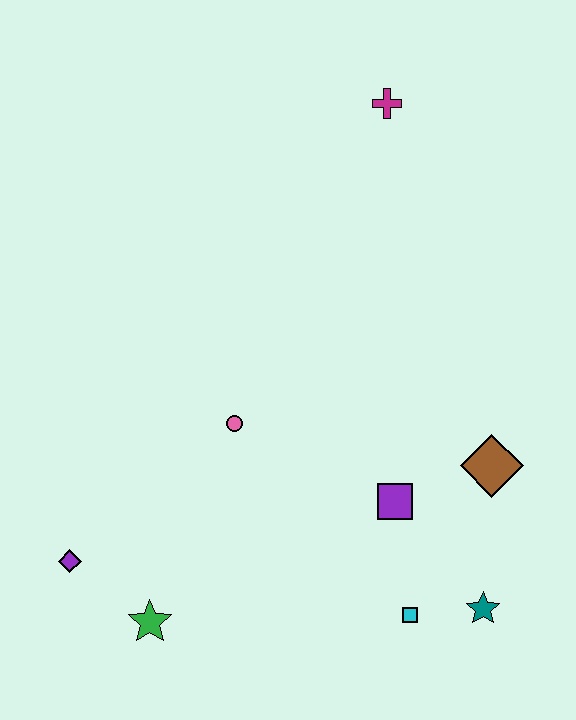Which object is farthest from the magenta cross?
The green star is farthest from the magenta cross.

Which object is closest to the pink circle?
The purple square is closest to the pink circle.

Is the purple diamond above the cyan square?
Yes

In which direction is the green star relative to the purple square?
The green star is to the left of the purple square.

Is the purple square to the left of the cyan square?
Yes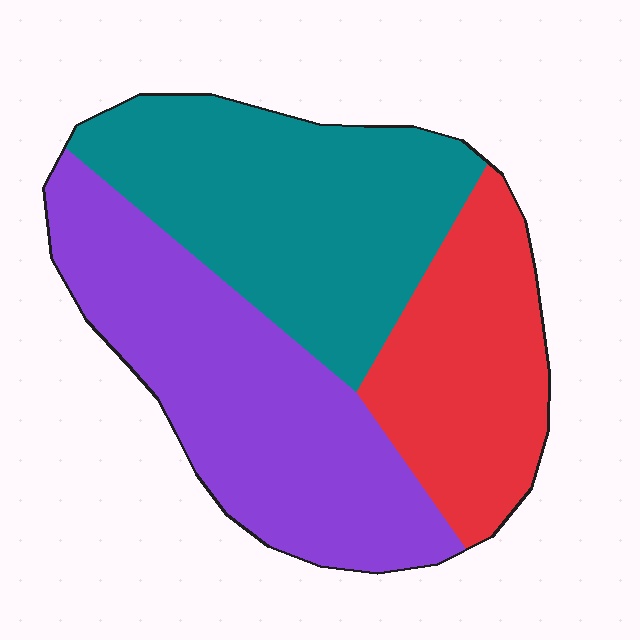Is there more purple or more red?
Purple.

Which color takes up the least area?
Red, at roughly 25%.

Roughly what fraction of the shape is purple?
Purple takes up between a quarter and a half of the shape.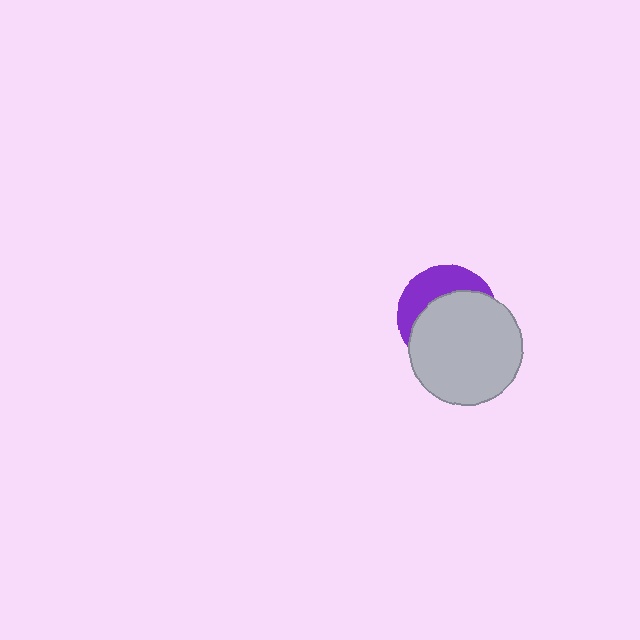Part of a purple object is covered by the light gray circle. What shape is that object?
It is a circle.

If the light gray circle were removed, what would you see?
You would see the complete purple circle.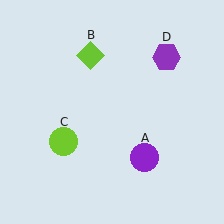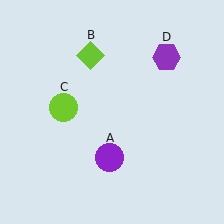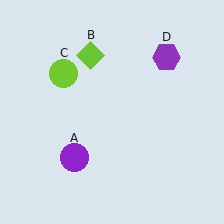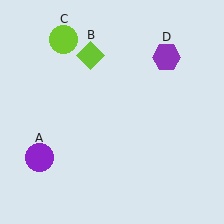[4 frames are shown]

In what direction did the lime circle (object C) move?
The lime circle (object C) moved up.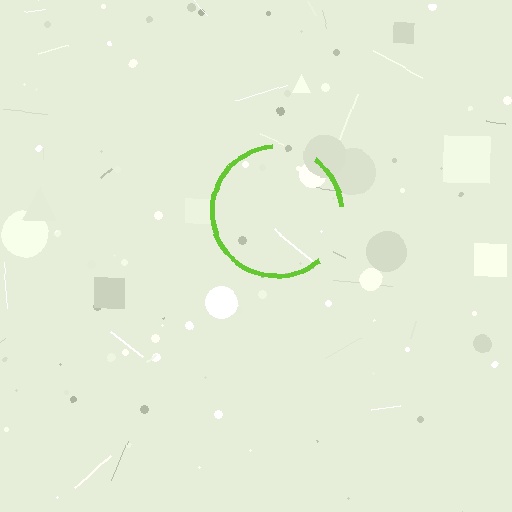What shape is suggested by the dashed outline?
The dashed outline suggests a circle.